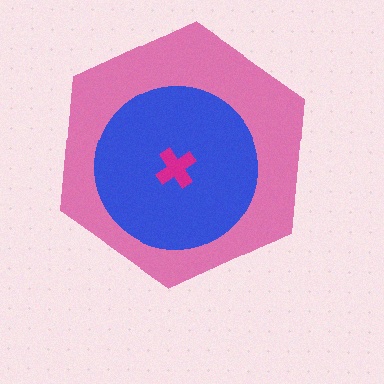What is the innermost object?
The magenta cross.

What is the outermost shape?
The pink hexagon.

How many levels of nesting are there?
3.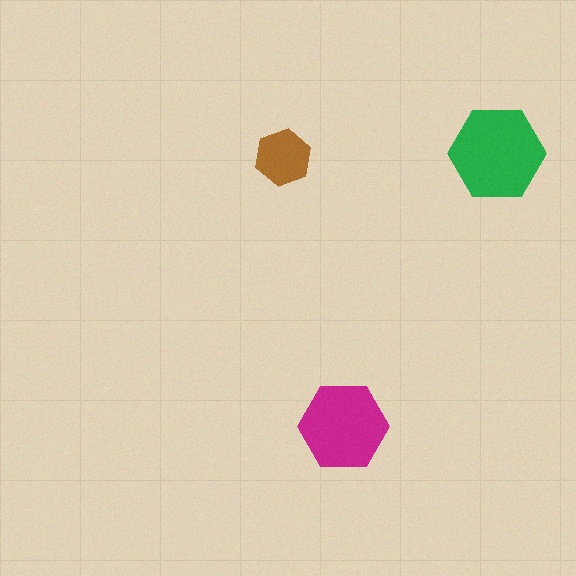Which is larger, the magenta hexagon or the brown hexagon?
The magenta one.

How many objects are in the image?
There are 3 objects in the image.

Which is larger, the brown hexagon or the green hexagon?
The green one.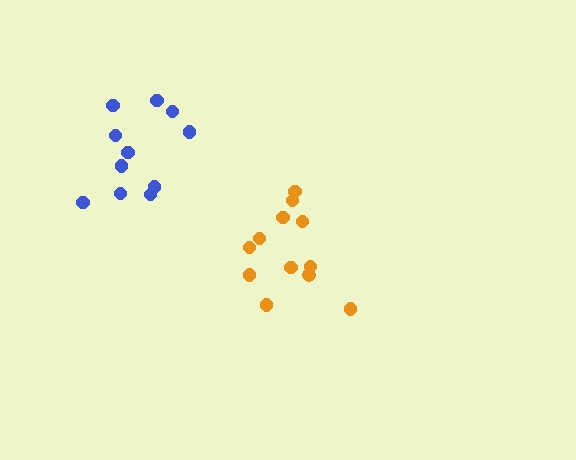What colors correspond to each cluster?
The clusters are colored: orange, blue.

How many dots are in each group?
Group 1: 12 dots, Group 2: 11 dots (23 total).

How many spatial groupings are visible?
There are 2 spatial groupings.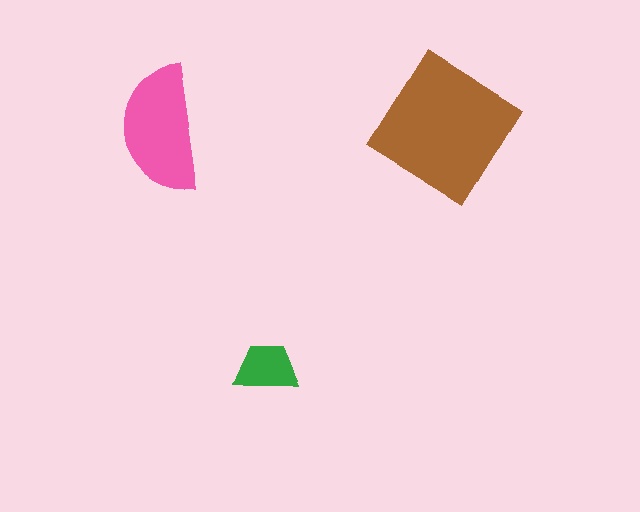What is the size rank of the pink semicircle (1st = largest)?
2nd.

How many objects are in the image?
There are 3 objects in the image.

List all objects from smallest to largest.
The green trapezoid, the pink semicircle, the brown diamond.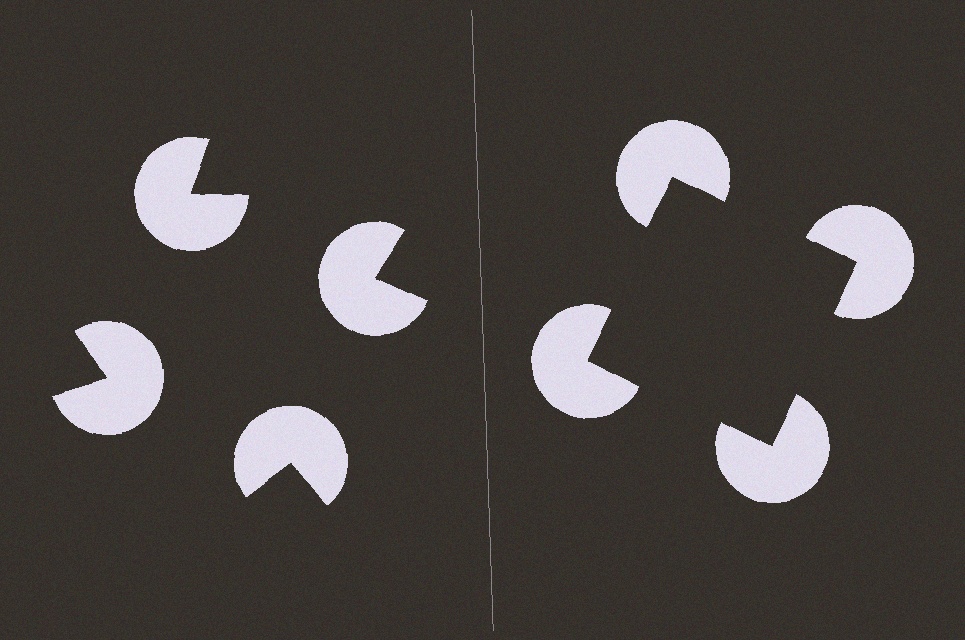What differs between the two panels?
The pac-man discs are positioned identically on both sides; only the wedge orientations differ. On the right they align to a square; on the left they are misaligned.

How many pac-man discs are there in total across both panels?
8 — 4 on each side.